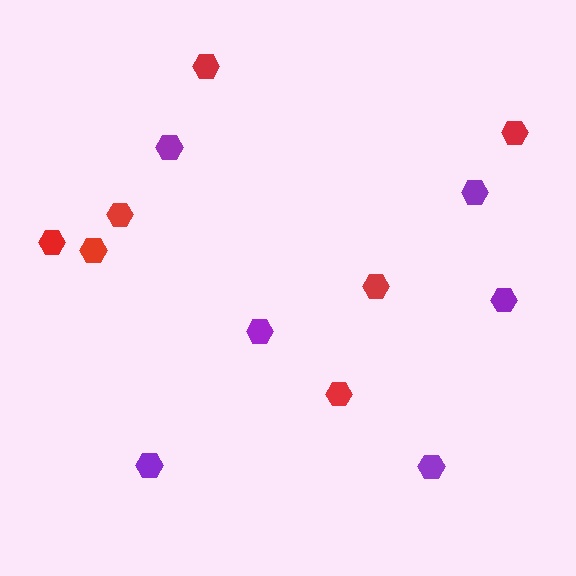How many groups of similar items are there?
There are 2 groups: one group of purple hexagons (6) and one group of red hexagons (7).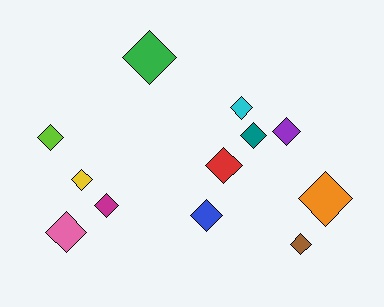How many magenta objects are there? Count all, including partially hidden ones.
There is 1 magenta object.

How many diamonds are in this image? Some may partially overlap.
There are 12 diamonds.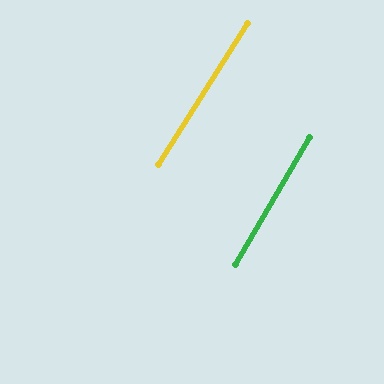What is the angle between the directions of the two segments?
Approximately 2 degrees.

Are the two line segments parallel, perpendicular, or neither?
Parallel — their directions differ by only 1.9°.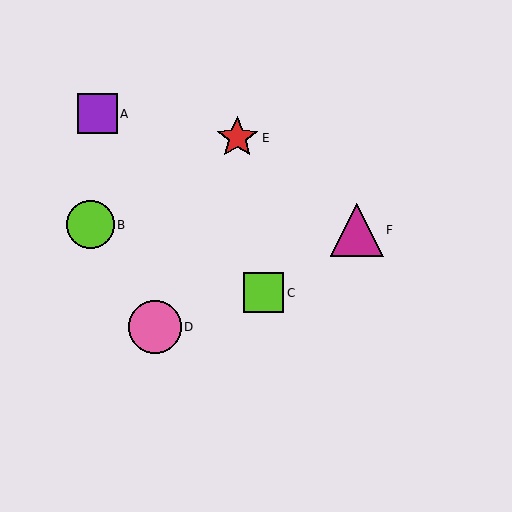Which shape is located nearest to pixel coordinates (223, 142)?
The red star (labeled E) at (237, 138) is nearest to that location.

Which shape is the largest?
The pink circle (labeled D) is the largest.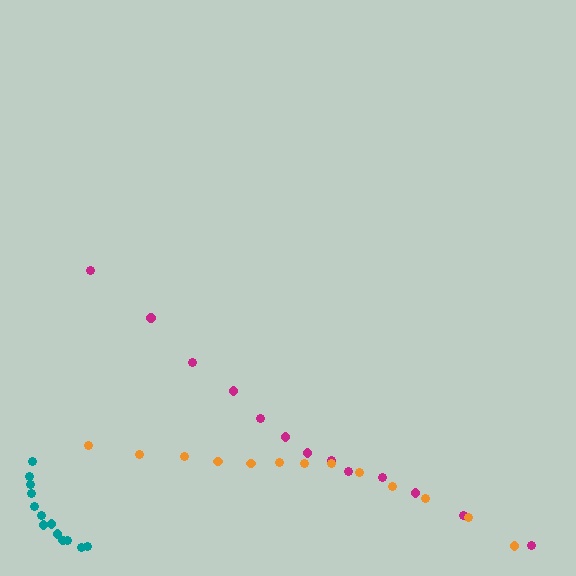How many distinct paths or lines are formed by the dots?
There are 3 distinct paths.